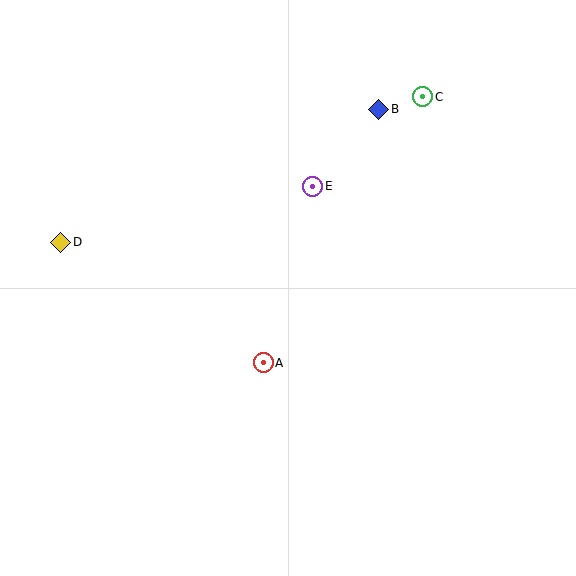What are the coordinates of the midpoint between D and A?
The midpoint between D and A is at (162, 303).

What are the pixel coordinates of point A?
Point A is at (263, 363).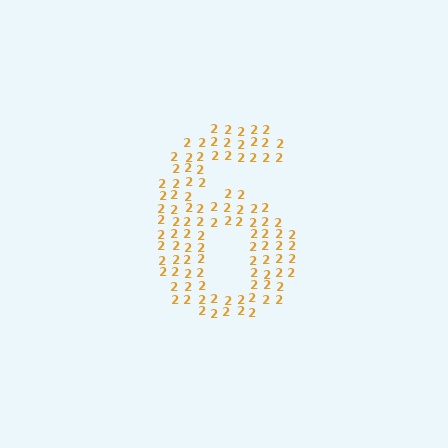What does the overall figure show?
The overall figure shows the digit 6.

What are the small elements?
The small elements are digit 2's.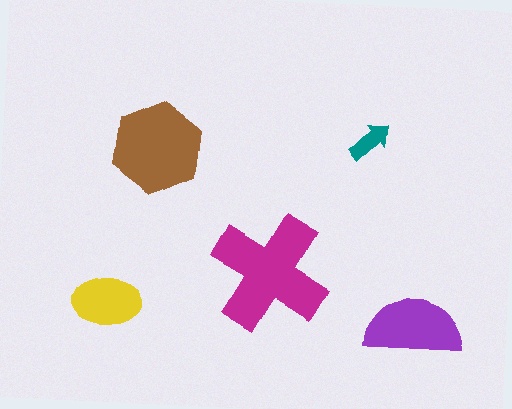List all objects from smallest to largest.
The teal arrow, the yellow ellipse, the purple semicircle, the brown hexagon, the magenta cross.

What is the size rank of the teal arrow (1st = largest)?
5th.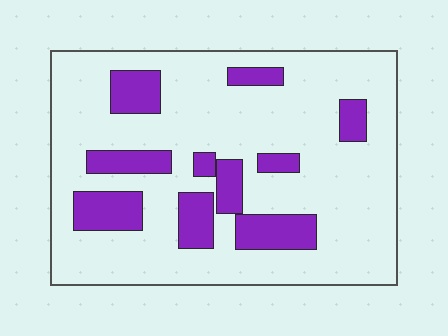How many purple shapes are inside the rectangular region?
10.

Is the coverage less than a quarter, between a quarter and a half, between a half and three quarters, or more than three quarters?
Less than a quarter.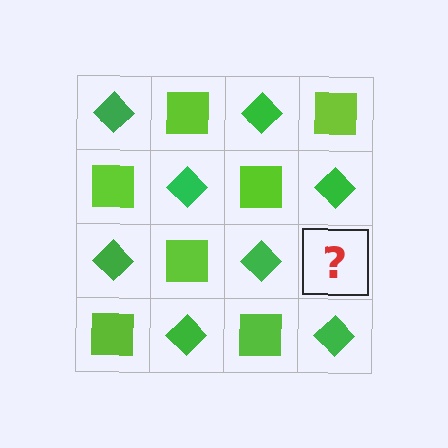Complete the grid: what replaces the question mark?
The question mark should be replaced with a lime square.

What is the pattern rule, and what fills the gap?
The rule is that it alternates green diamond and lime square in a checkerboard pattern. The gap should be filled with a lime square.